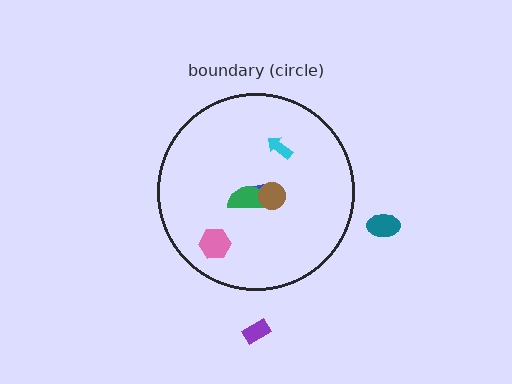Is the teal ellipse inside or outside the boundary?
Outside.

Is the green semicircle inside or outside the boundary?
Inside.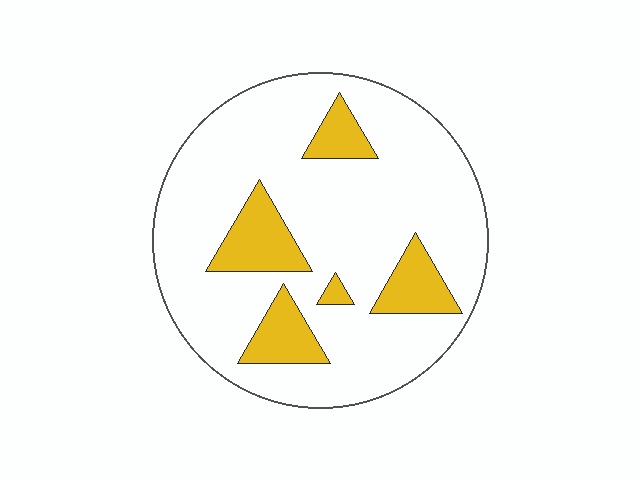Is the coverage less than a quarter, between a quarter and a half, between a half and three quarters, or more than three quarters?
Less than a quarter.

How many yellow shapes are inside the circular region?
5.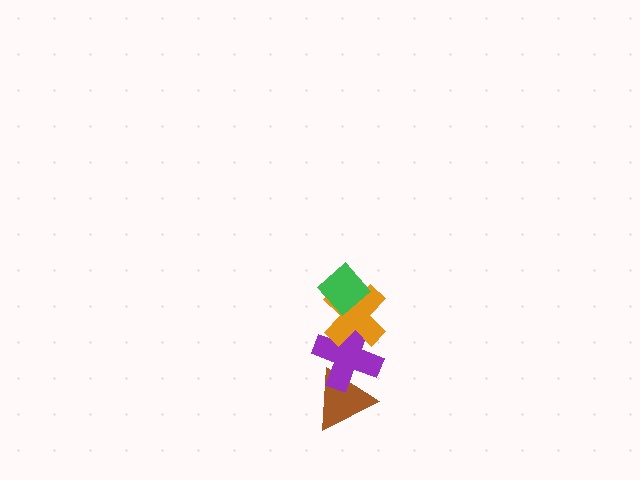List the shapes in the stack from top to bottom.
From top to bottom: the green diamond, the orange cross, the purple cross, the brown triangle.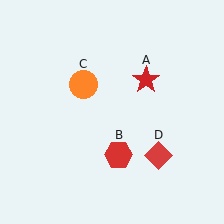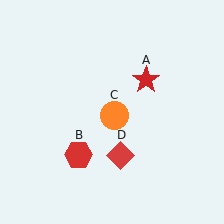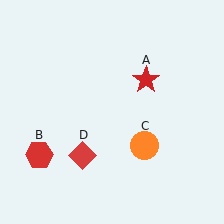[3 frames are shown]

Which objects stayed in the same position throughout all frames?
Red star (object A) remained stationary.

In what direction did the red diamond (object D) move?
The red diamond (object D) moved left.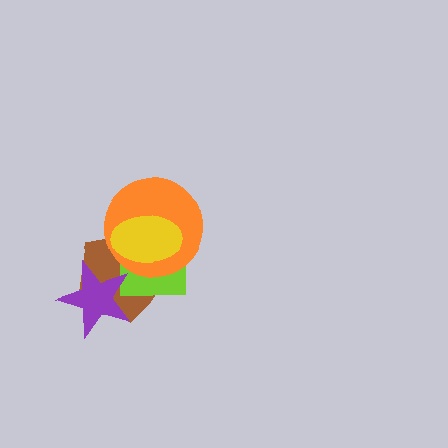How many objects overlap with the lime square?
3 objects overlap with the lime square.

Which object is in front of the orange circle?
The yellow ellipse is in front of the orange circle.